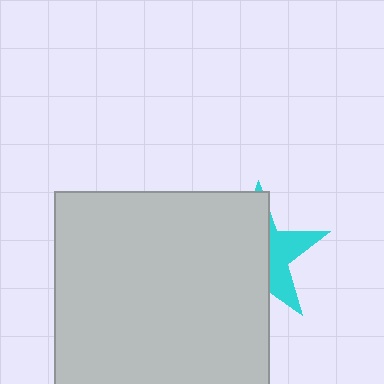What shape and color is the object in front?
The object in front is a light gray square.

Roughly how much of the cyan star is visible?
A small part of it is visible (roughly 36%).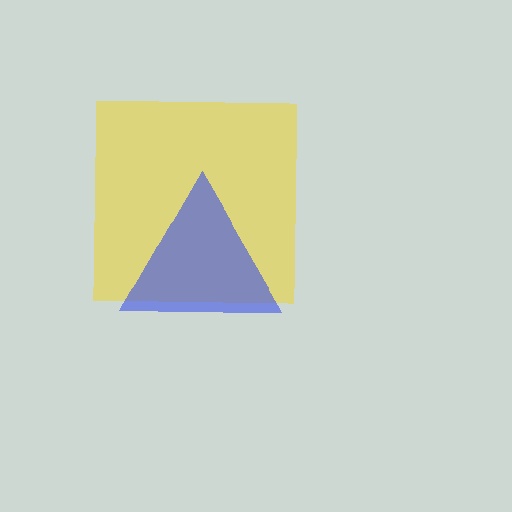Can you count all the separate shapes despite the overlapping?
Yes, there are 2 separate shapes.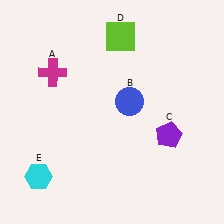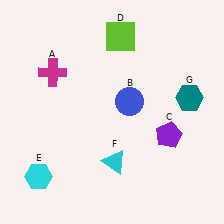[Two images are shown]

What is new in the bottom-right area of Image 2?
A cyan triangle (F) was added in the bottom-right area of Image 2.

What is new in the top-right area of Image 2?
A teal hexagon (G) was added in the top-right area of Image 2.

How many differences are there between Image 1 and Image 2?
There are 2 differences between the two images.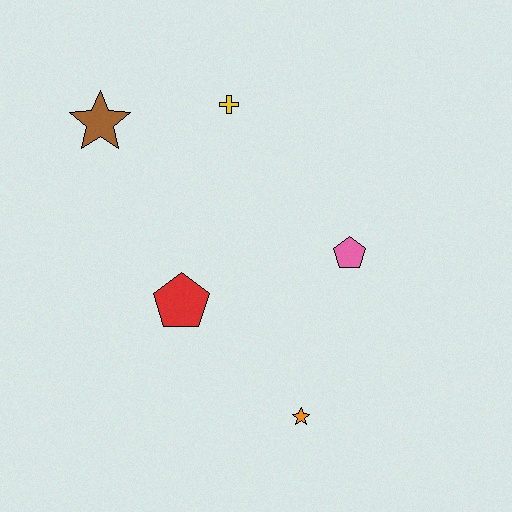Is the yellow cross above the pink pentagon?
Yes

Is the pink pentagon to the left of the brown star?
No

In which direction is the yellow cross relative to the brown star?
The yellow cross is to the right of the brown star.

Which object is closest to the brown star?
The yellow cross is closest to the brown star.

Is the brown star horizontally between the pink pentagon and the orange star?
No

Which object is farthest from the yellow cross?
The orange star is farthest from the yellow cross.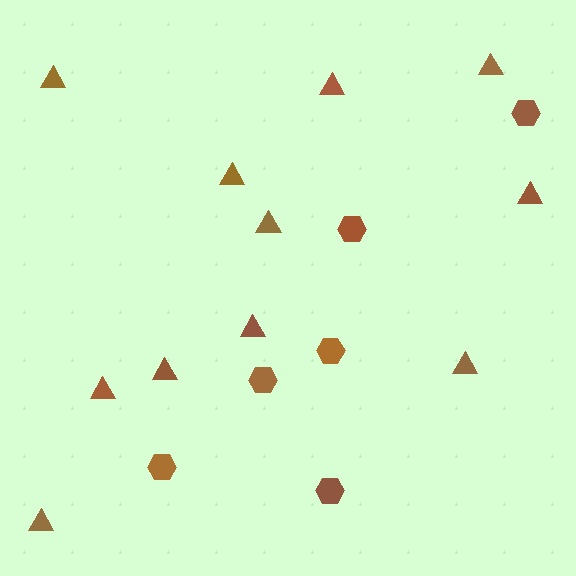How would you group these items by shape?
There are 2 groups: one group of triangles (11) and one group of hexagons (6).